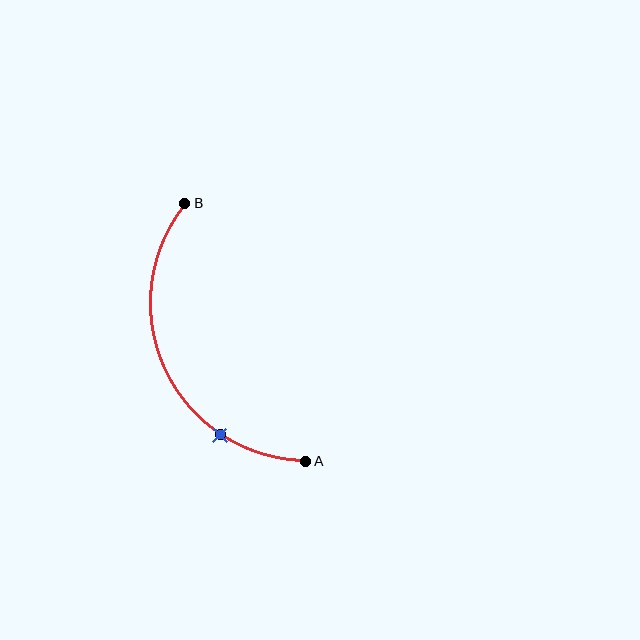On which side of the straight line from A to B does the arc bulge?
The arc bulges to the left of the straight line connecting A and B.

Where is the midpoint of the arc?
The arc midpoint is the point on the curve farthest from the straight line joining A and B. It sits to the left of that line.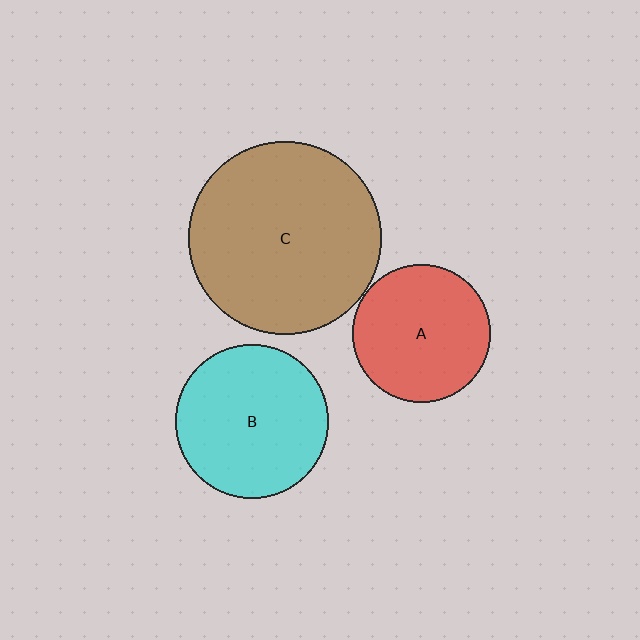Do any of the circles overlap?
No, none of the circles overlap.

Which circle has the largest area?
Circle C (brown).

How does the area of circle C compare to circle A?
Approximately 1.9 times.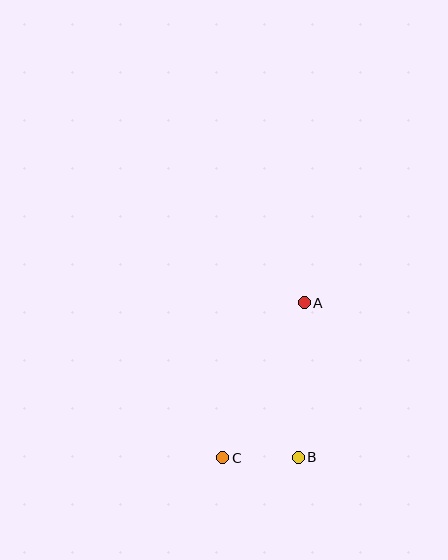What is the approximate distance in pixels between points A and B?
The distance between A and B is approximately 155 pixels.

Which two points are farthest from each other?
Points A and C are farthest from each other.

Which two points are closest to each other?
Points B and C are closest to each other.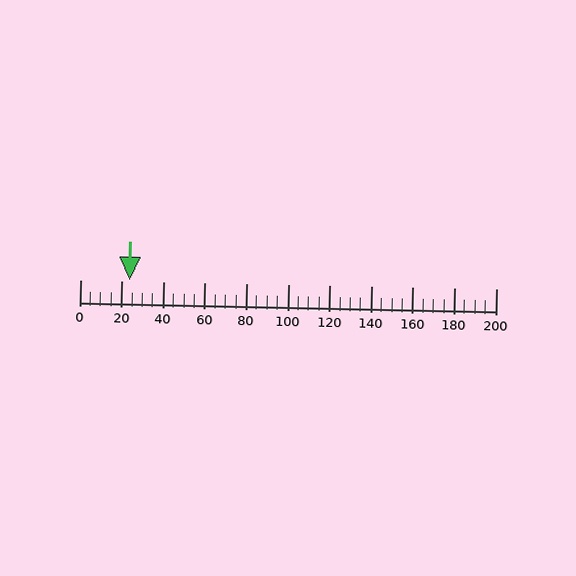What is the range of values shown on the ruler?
The ruler shows values from 0 to 200.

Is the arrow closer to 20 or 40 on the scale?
The arrow is closer to 20.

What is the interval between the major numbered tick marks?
The major tick marks are spaced 20 units apart.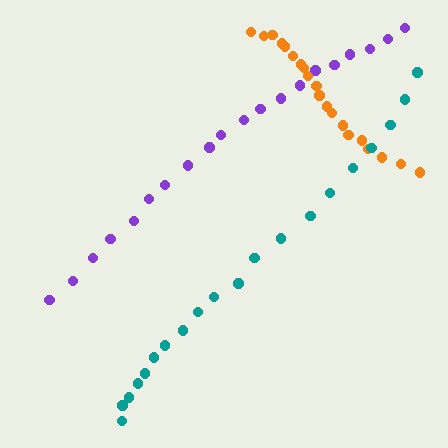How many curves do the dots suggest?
There are 3 distinct paths.